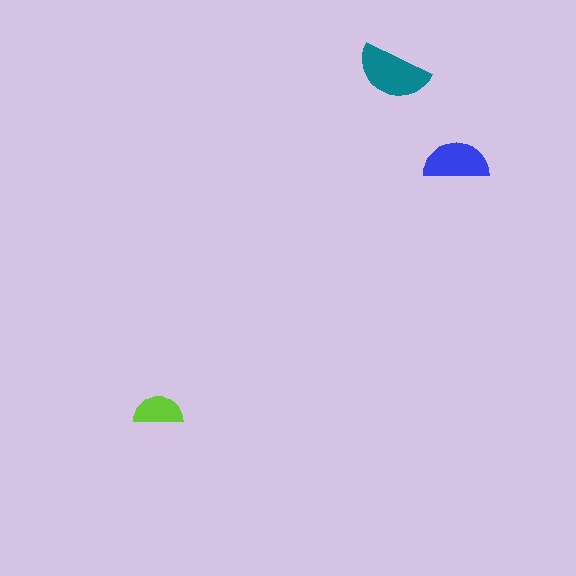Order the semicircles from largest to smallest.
the teal one, the blue one, the lime one.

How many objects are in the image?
There are 3 objects in the image.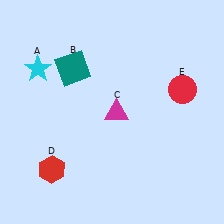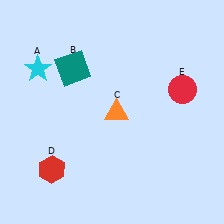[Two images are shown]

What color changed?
The triangle (C) changed from magenta in Image 1 to orange in Image 2.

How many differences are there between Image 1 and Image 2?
There is 1 difference between the two images.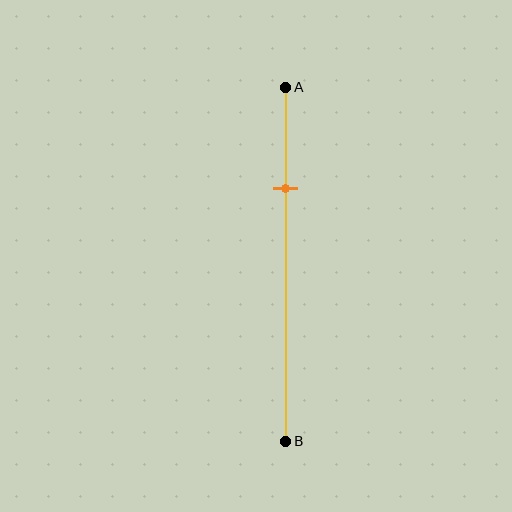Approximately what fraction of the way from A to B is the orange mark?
The orange mark is approximately 30% of the way from A to B.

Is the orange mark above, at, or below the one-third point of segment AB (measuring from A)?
The orange mark is above the one-third point of segment AB.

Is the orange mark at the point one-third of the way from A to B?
No, the mark is at about 30% from A, not at the 33% one-third point.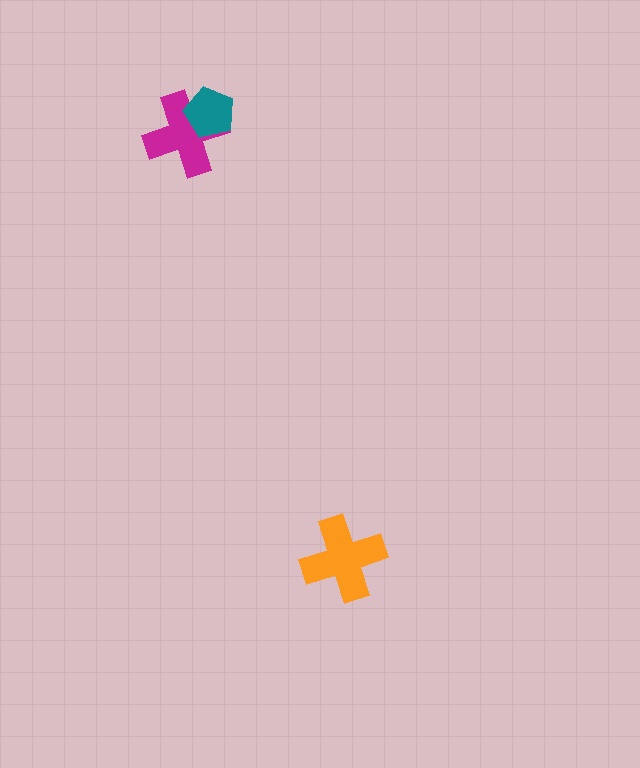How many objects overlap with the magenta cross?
1 object overlaps with the magenta cross.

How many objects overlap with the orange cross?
0 objects overlap with the orange cross.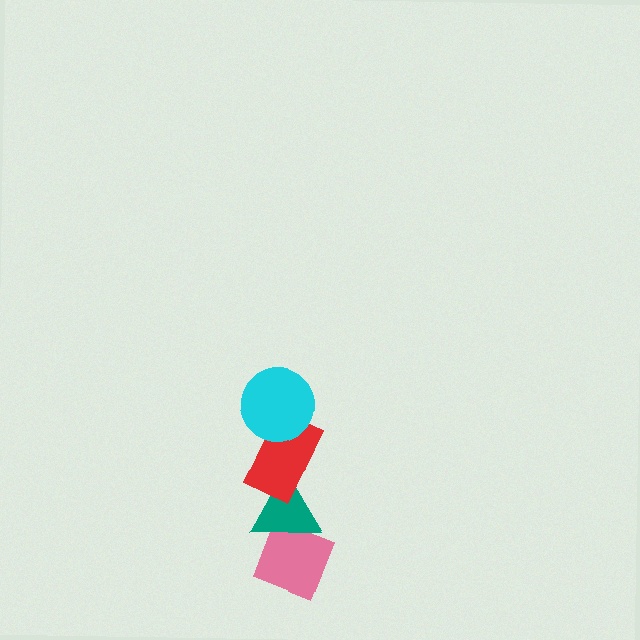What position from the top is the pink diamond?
The pink diamond is 4th from the top.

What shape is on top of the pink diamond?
The teal triangle is on top of the pink diamond.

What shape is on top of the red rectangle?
The cyan circle is on top of the red rectangle.